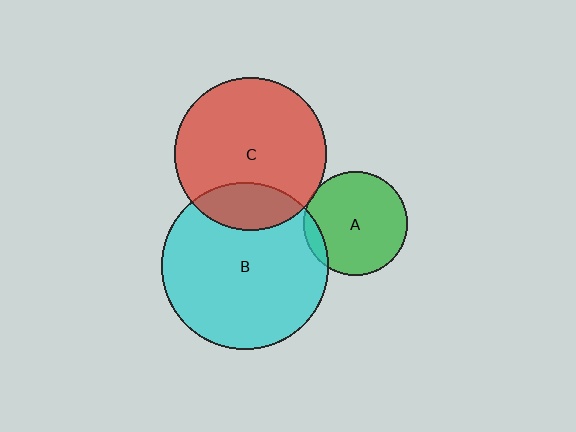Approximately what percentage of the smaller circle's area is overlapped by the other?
Approximately 5%.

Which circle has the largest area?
Circle B (cyan).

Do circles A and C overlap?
Yes.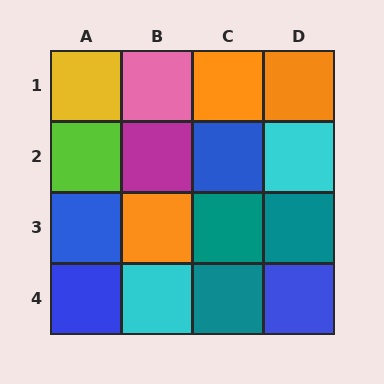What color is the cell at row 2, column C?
Blue.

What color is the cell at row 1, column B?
Pink.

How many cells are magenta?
1 cell is magenta.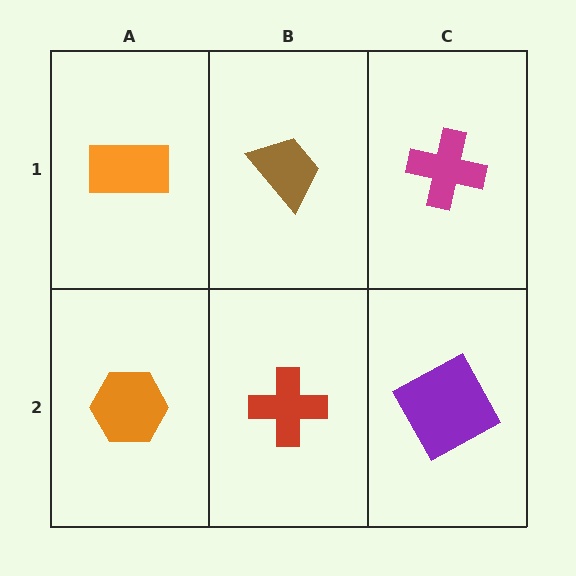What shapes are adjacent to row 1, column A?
An orange hexagon (row 2, column A), a brown trapezoid (row 1, column B).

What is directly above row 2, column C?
A magenta cross.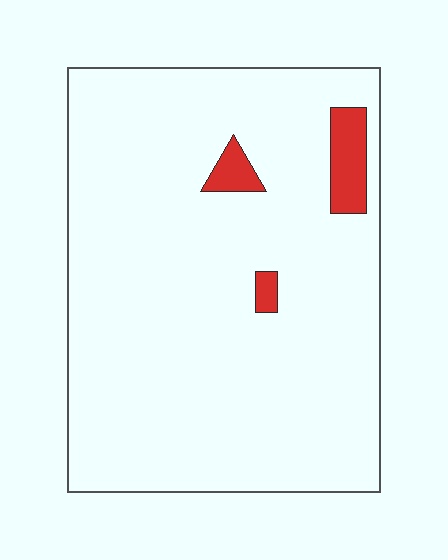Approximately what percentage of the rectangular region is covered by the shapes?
Approximately 5%.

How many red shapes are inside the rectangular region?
3.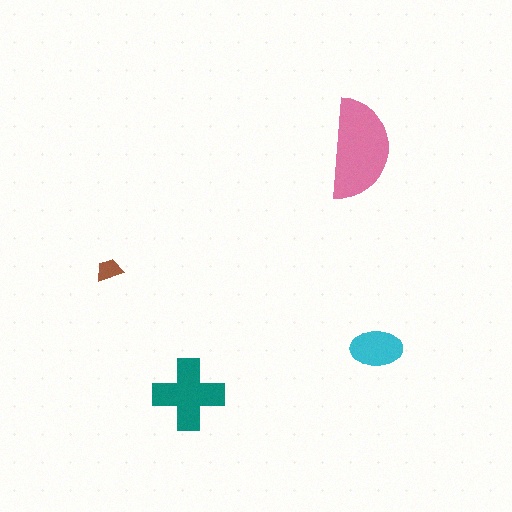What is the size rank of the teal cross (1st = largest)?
2nd.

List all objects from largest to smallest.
The pink semicircle, the teal cross, the cyan ellipse, the brown trapezoid.